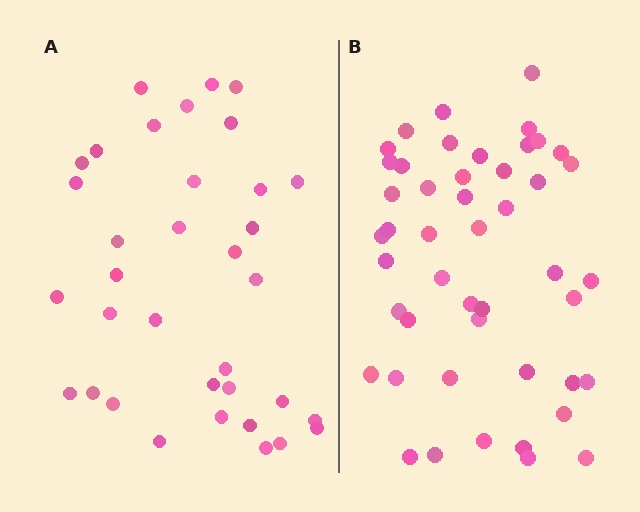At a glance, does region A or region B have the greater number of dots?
Region B (the right region) has more dots.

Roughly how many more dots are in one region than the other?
Region B has roughly 12 or so more dots than region A.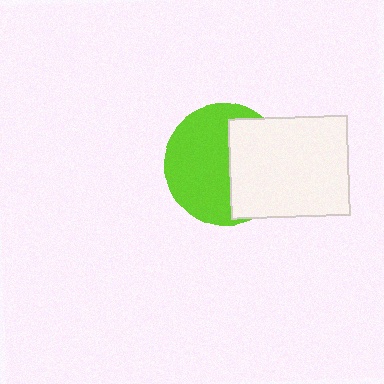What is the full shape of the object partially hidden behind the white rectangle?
The partially hidden object is a lime circle.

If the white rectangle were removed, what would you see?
You would see the complete lime circle.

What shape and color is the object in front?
The object in front is a white rectangle.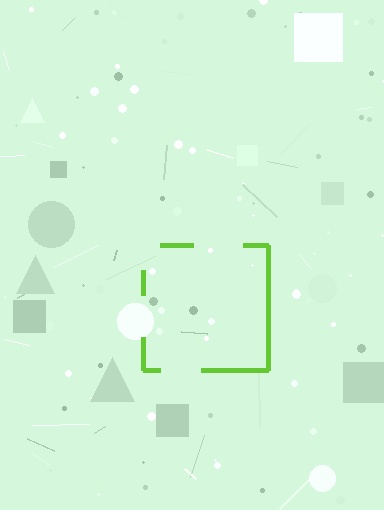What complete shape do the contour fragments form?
The contour fragments form a square.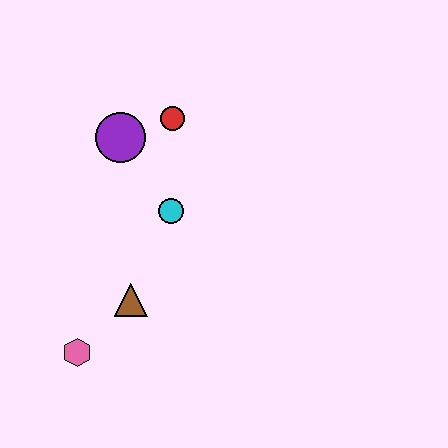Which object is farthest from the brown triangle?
The red circle is farthest from the brown triangle.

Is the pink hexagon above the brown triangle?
No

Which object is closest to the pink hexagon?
The brown triangle is closest to the pink hexagon.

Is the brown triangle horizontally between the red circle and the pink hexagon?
Yes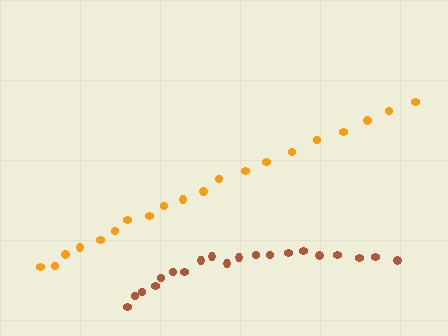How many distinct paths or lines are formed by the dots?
There are 2 distinct paths.